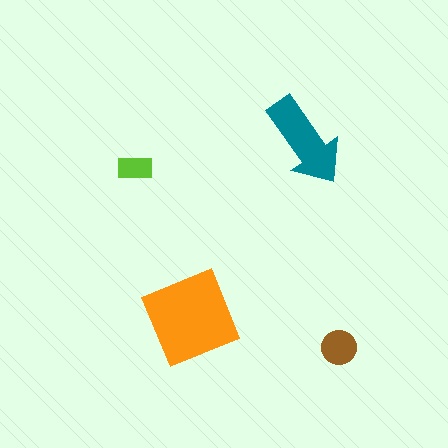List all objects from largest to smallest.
The orange square, the teal arrow, the brown circle, the lime rectangle.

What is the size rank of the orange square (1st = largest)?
1st.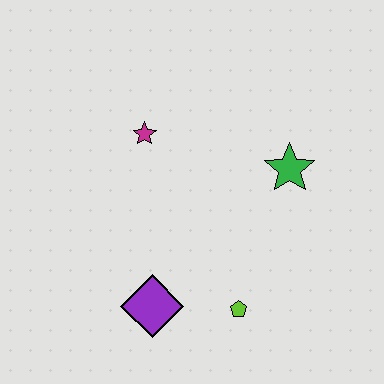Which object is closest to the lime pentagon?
The purple diamond is closest to the lime pentagon.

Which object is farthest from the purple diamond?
The green star is farthest from the purple diamond.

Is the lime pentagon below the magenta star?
Yes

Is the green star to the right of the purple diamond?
Yes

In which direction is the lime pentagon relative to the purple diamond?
The lime pentagon is to the right of the purple diamond.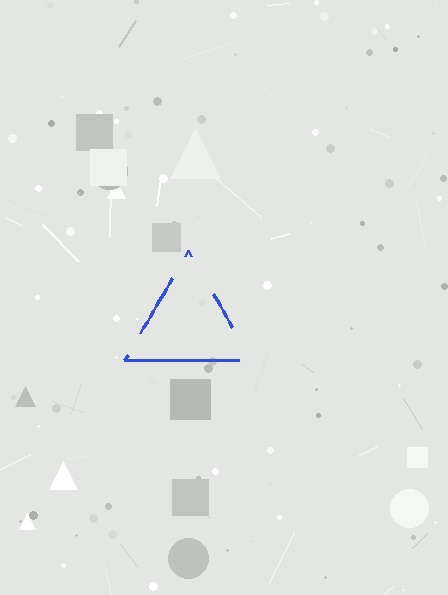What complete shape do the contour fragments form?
The contour fragments form a triangle.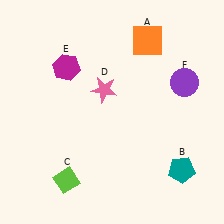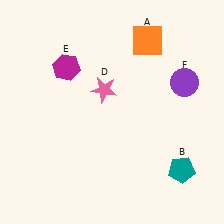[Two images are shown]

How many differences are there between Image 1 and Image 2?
There is 1 difference between the two images.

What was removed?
The lime diamond (C) was removed in Image 2.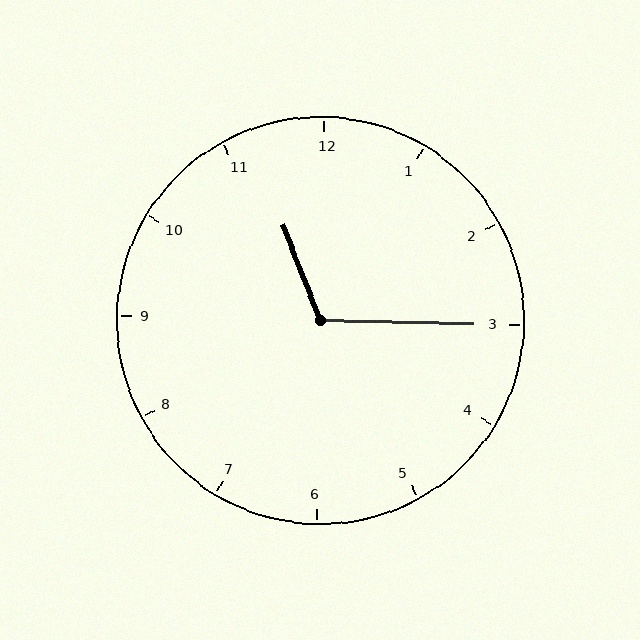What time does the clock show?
11:15.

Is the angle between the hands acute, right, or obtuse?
It is obtuse.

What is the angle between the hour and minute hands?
Approximately 112 degrees.